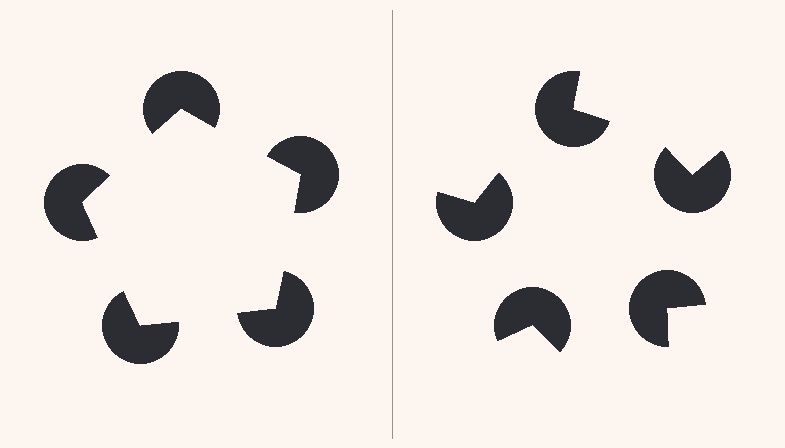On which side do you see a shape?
An illusory pentagon appears on the left side. On the right side the wedge cuts are rotated, so no coherent shape forms.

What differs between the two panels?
The pac-man discs are positioned identically on both sides; only the wedge orientations differ. On the left they align to a pentagon; on the right they are misaligned.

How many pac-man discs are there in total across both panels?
10 — 5 on each side.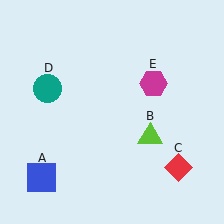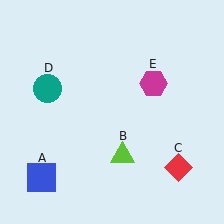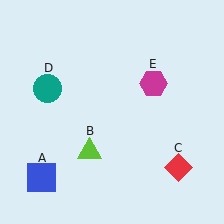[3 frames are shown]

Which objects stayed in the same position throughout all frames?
Blue square (object A) and red diamond (object C) and teal circle (object D) and magenta hexagon (object E) remained stationary.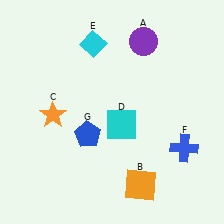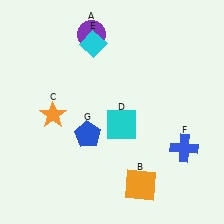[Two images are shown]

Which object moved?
The purple circle (A) moved left.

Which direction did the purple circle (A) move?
The purple circle (A) moved left.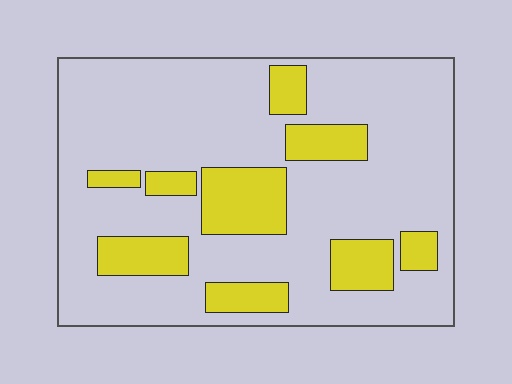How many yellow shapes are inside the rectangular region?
9.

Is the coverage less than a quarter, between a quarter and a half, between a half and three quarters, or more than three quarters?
Less than a quarter.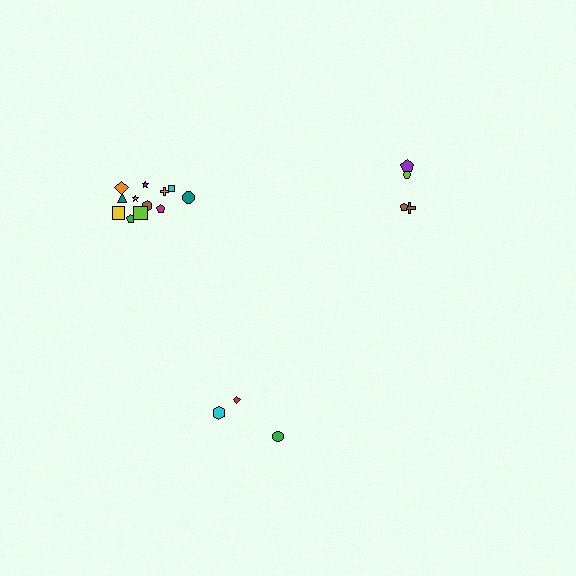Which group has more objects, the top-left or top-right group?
The top-left group.